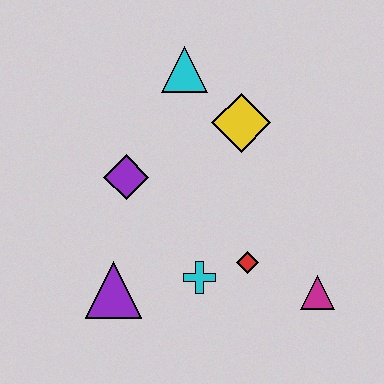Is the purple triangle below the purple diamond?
Yes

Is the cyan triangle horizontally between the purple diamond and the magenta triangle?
Yes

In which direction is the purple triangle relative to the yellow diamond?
The purple triangle is below the yellow diamond.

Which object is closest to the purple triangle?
The cyan cross is closest to the purple triangle.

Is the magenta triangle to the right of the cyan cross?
Yes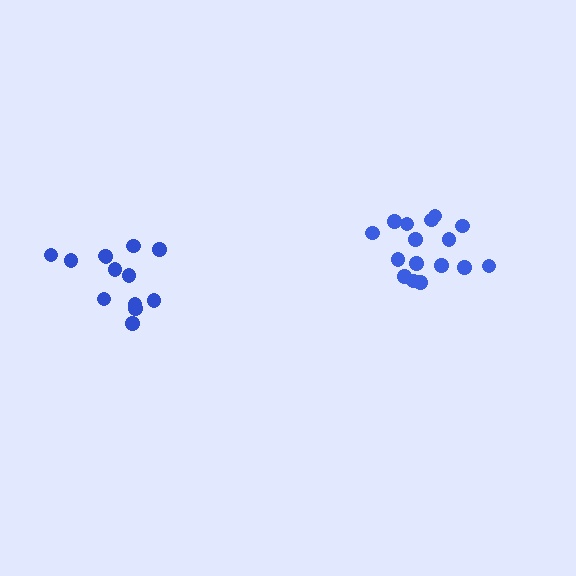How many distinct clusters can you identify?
There are 2 distinct clusters.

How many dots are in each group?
Group 1: 13 dots, Group 2: 16 dots (29 total).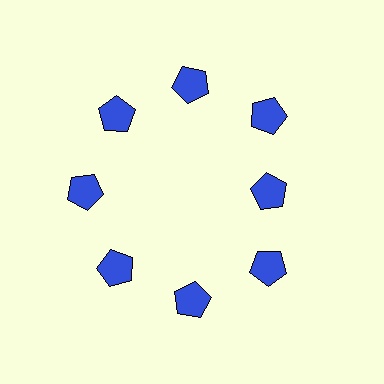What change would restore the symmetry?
The symmetry would be restored by moving it outward, back onto the ring so that all 8 pentagons sit at equal angles and equal distance from the center.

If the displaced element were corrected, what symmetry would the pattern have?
It would have 8-fold rotational symmetry — the pattern would map onto itself every 45 degrees.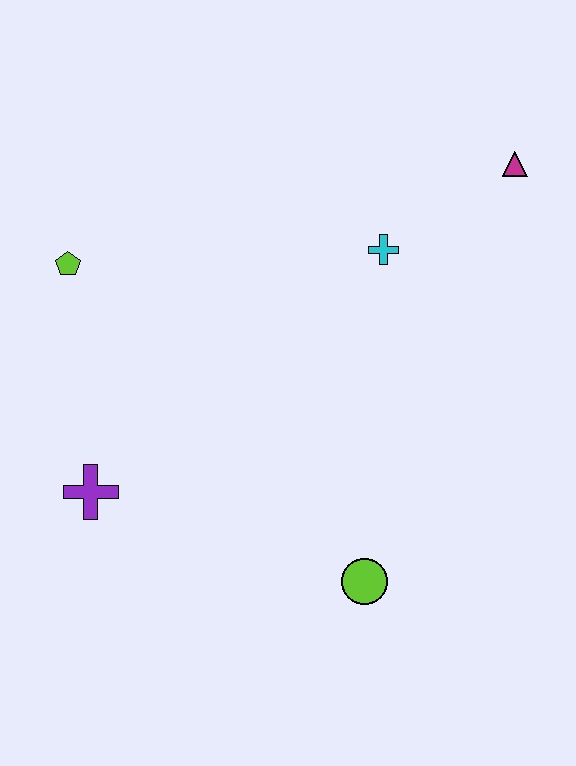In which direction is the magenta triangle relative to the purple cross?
The magenta triangle is to the right of the purple cross.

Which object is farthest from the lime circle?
The magenta triangle is farthest from the lime circle.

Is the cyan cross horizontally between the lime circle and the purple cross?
No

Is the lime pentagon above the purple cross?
Yes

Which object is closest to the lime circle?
The purple cross is closest to the lime circle.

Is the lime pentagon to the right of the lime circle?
No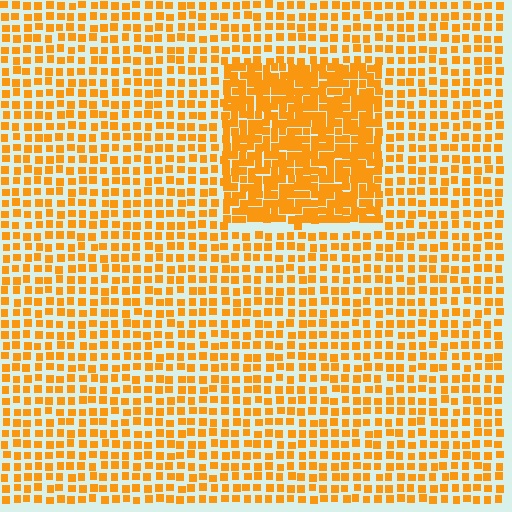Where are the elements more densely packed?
The elements are more densely packed inside the rectangle boundary.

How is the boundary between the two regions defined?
The boundary is defined by a change in element density (approximately 1.9x ratio). All elements are the same color, size, and shape.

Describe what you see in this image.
The image contains small orange elements arranged at two different densities. A rectangle-shaped region is visible where the elements are more densely packed than the surrounding area.